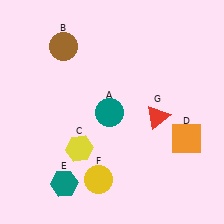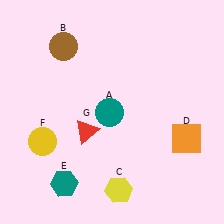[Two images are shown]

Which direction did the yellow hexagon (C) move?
The yellow hexagon (C) moved down.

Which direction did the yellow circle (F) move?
The yellow circle (F) moved left.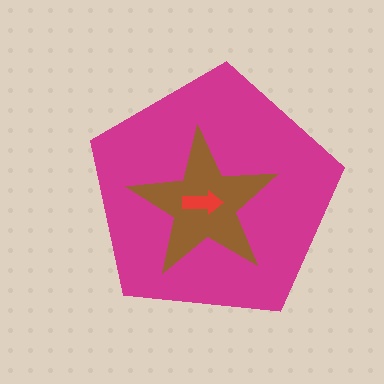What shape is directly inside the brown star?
The red arrow.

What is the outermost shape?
The magenta pentagon.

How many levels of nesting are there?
3.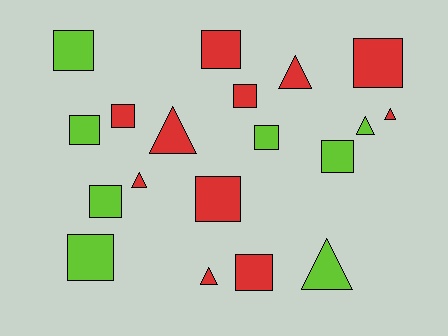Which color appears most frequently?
Red, with 11 objects.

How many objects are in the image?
There are 19 objects.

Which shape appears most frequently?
Square, with 12 objects.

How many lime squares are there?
There are 6 lime squares.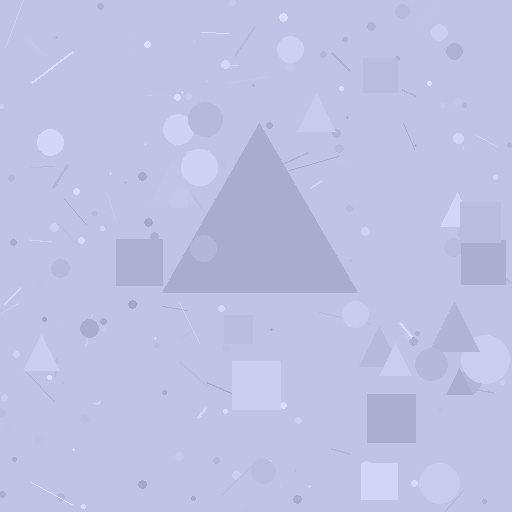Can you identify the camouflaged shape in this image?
The camouflaged shape is a triangle.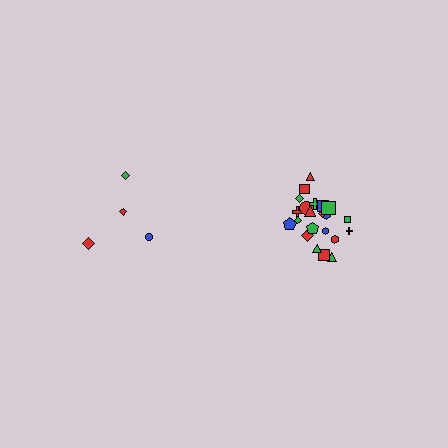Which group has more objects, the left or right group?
The right group.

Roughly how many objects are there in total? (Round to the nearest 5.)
Roughly 25 objects in total.